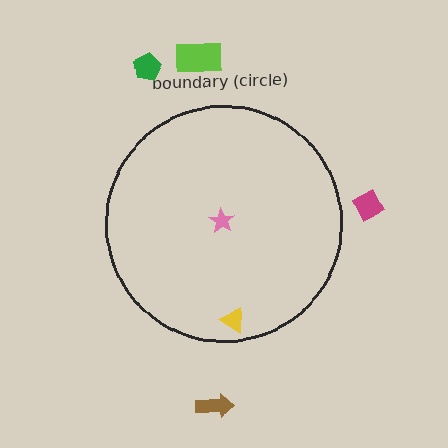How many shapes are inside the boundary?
2 inside, 4 outside.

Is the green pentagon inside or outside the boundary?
Outside.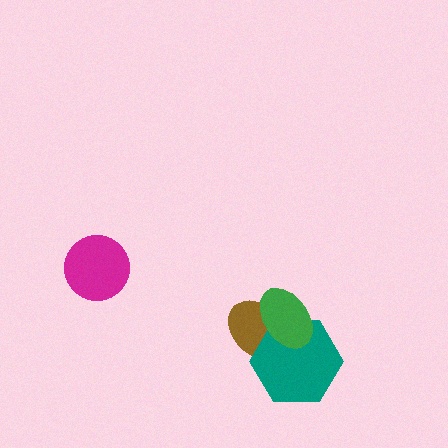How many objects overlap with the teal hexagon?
2 objects overlap with the teal hexagon.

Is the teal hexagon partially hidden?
Yes, it is partially covered by another shape.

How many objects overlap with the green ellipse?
2 objects overlap with the green ellipse.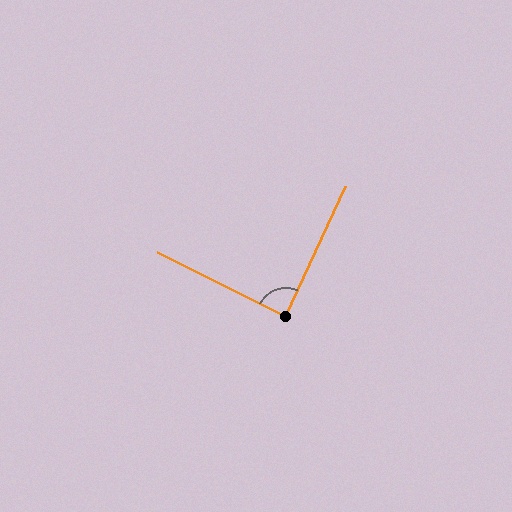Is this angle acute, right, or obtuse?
It is approximately a right angle.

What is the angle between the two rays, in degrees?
Approximately 88 degrees.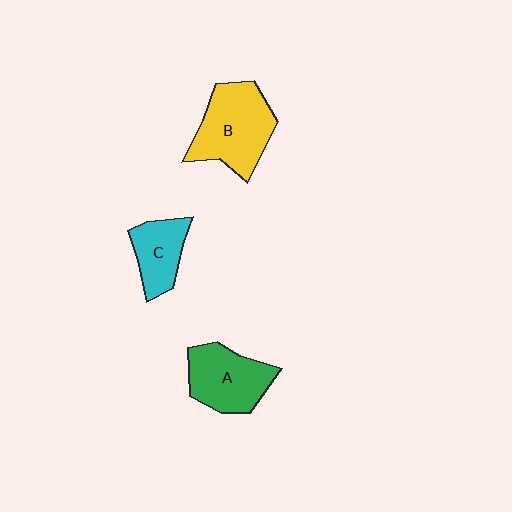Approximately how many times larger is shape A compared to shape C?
Approximately 1.4 times.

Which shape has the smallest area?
Shape C (cyan).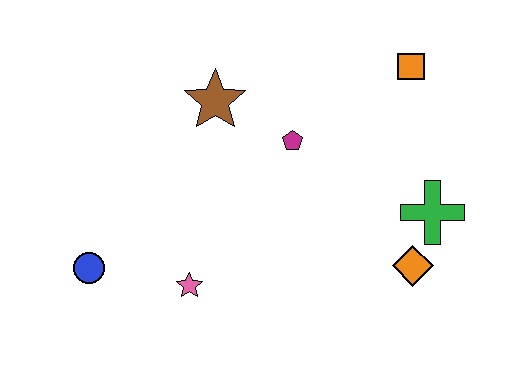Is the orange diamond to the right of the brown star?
Yes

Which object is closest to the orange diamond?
The green cross is closest to the orange diamond.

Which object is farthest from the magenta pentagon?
The blue circle is farthest from the magenta pentagon.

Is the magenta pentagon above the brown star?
No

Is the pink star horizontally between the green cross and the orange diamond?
No